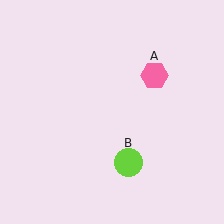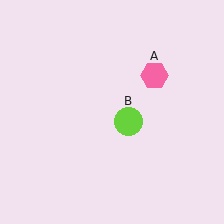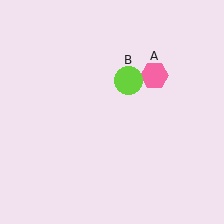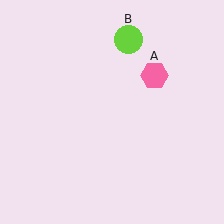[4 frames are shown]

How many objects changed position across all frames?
1 object changed position: lime circle (object B).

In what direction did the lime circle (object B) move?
The lime circle (object B) moved up.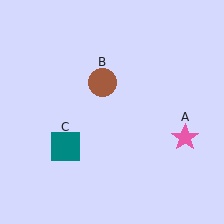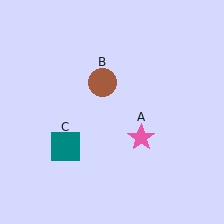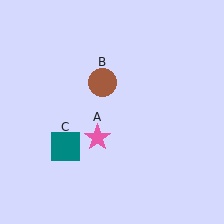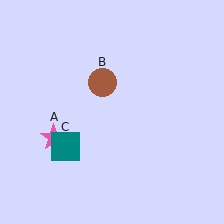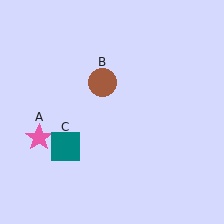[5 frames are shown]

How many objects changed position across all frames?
1 object changed position: pink star (object A).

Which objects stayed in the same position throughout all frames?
Brown circle (object B) and teal square (object C) remained stationary.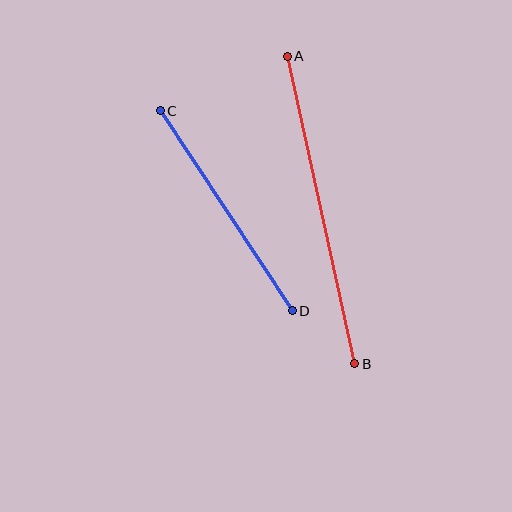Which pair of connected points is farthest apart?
Points A and B are farthest apart.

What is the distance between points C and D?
The distance is approximately 240 pixels.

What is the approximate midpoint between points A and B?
The midpoint is at approximately (321, 210) pixels.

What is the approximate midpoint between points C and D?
The midpoint is at approximately (226, 211) pixels.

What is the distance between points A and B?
The distance is approximately 315 pixels.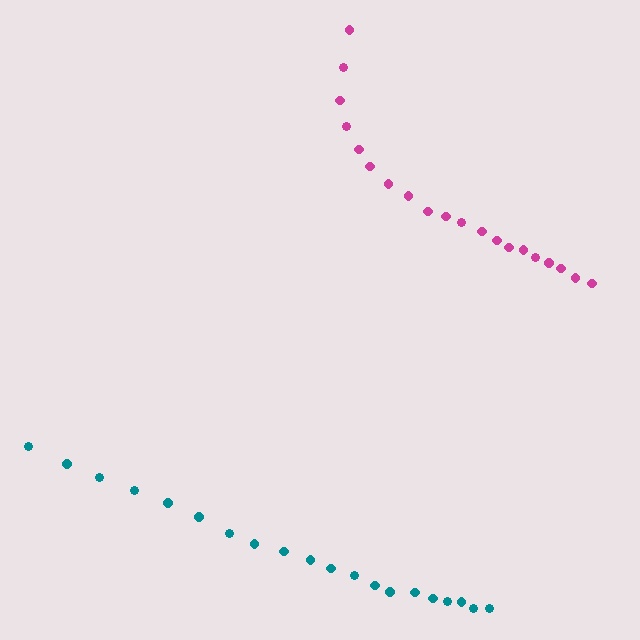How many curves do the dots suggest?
There are 2 distinct paths.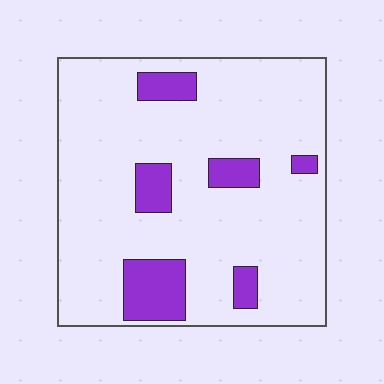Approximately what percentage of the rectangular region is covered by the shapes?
Approximately 15%.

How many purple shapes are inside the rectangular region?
6.